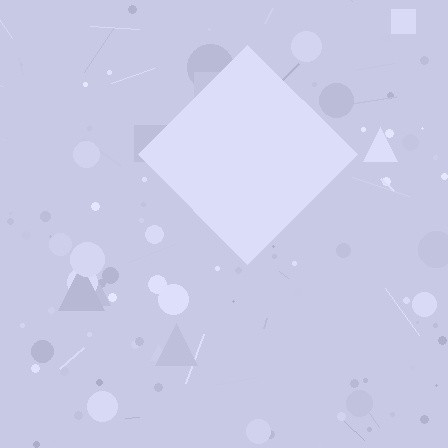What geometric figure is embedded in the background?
A diamond is embedded in the background.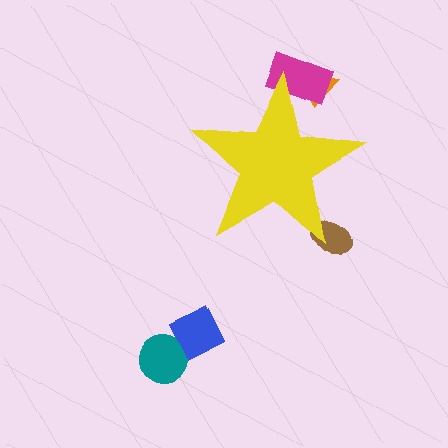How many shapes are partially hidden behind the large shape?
3 shapes are partially hidden.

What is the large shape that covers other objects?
A yellow star.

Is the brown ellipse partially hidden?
Yes, the brown ellipse is partially hidden behind the yellow star.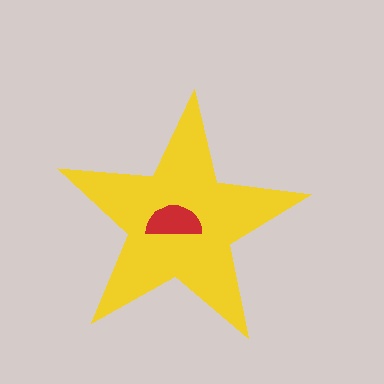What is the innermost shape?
The red semicircle.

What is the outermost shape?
The yellow star.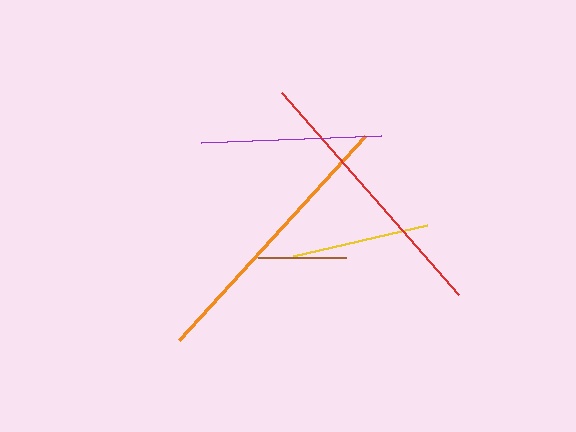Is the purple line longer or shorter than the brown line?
The purple line is longer than the brown line.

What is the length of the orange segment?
The orange segment is approximately 277 pixels long.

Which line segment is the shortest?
The brown line is the shortest at approximately 88 pixels.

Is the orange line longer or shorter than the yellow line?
The orange line is longer than the yellow line.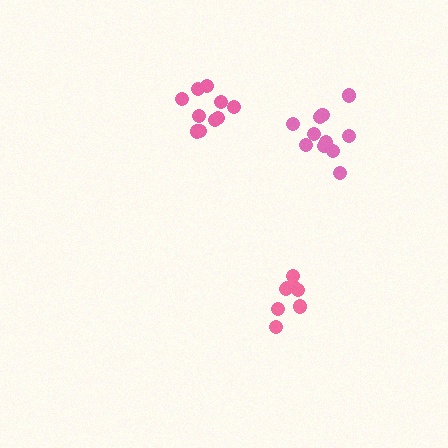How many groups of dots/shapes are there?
There are 3 groups.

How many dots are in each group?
Group 1: 8 dots, Group 2: 11 dots, Group 3: 10 dots (29 total).